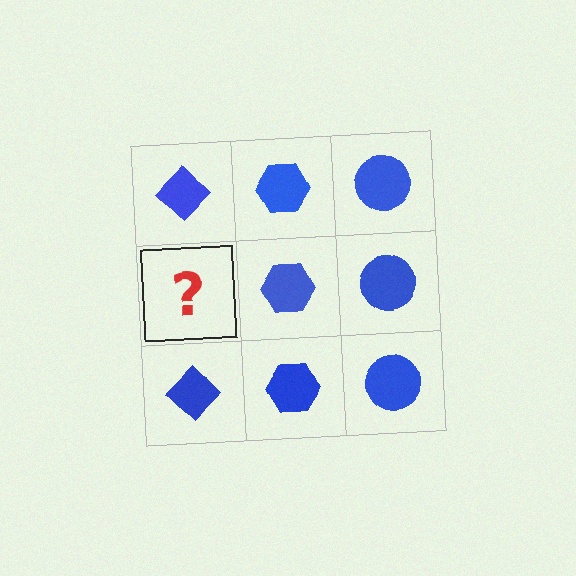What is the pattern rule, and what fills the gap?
The rule is that each column has a consistent shape. The gap should be filled with a blue diamond.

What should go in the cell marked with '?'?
The missing cell should contain a blue diamond.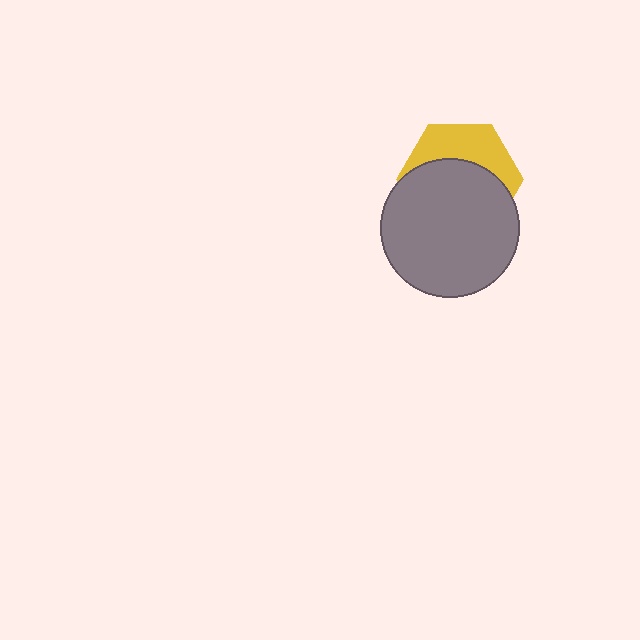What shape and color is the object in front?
The object in front is a gray circle.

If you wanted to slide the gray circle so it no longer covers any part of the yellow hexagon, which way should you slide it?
Slide it down — that is the most direct way to separate the two shapes.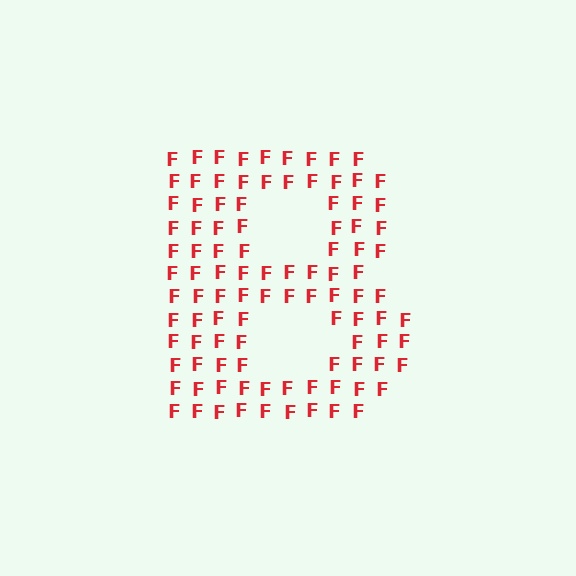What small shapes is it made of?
It is made of small letter F's.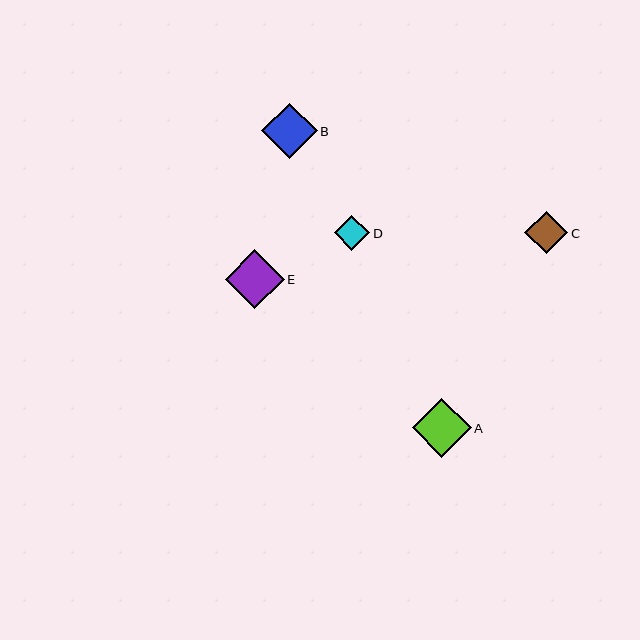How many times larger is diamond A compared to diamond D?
Diamond A is approximately 1.7 times the size of diamond D.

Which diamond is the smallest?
Diamond D is the smallest with a size of approximately 36 pixels.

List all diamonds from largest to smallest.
From largest to smallest: A, E, B, C, D.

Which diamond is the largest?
Diamond A is the largest with a size of approximately 59 pixels.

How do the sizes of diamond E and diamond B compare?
Diamond E and diamond B are approximately the same size.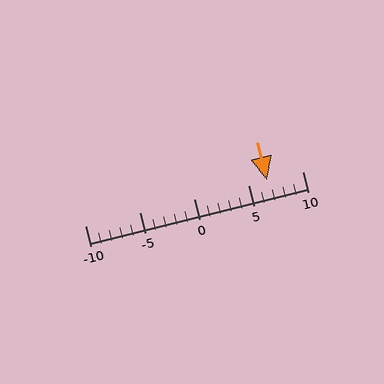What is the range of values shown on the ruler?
The ruler shows values from -10 to 10.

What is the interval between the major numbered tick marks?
The major tick marks are spaced 5 units apart.